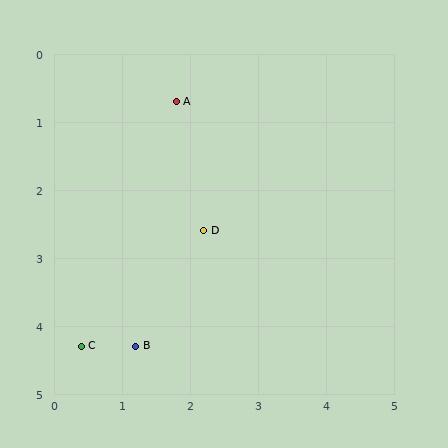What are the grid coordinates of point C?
Point C is at approximately (0.4, 4.3).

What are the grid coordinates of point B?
Point B is at approximately (1.2, 4.3).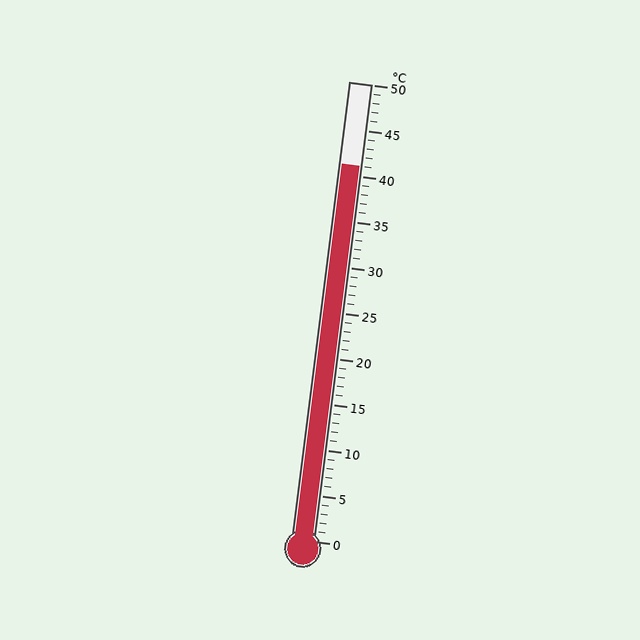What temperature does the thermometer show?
The thermometer shows approximately 41°C.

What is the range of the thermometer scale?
The thermometer scale ranges from 0°C to 50°C.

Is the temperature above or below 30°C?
The temperature is above 30°C.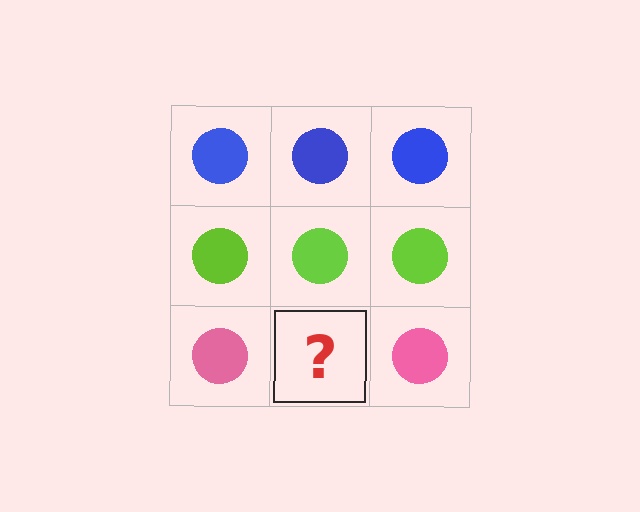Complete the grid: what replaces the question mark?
The question mark should be replaced with a pink circle.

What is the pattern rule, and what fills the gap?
The rule is that each row has a consistent color. The gap should be filled with a pink circle.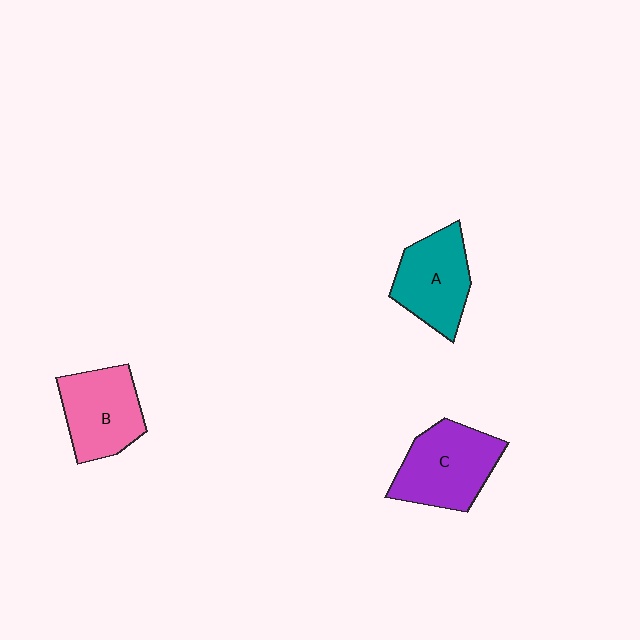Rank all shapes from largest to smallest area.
From largest to smallest: C (purple), B (pink), A (teal).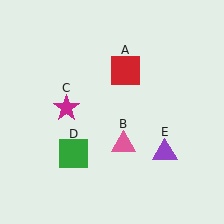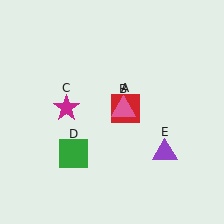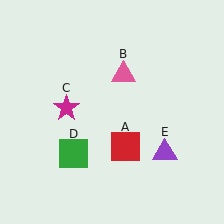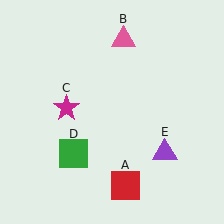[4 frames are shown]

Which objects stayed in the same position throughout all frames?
Magenta star (object C) and green square (object D) and purple triangle (object E) remained stationary.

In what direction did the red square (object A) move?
The red square (object A) moved down.